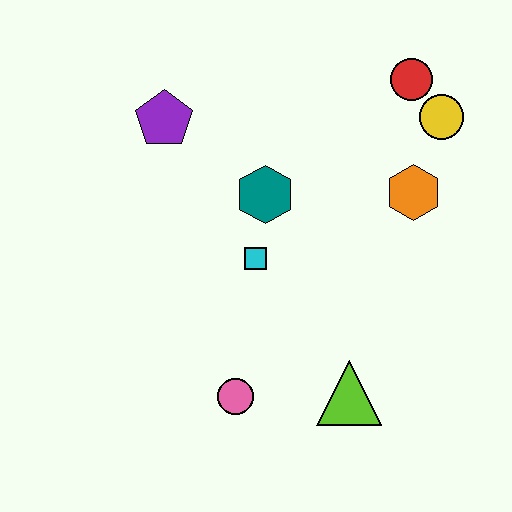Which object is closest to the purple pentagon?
The teal hexagon is closest to the purple pentagon.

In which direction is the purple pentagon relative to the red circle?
The purple pentagon is to the left of the red circle.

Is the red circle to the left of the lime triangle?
No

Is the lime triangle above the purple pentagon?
No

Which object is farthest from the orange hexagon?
The pink circle is farthest from the orange hexagon.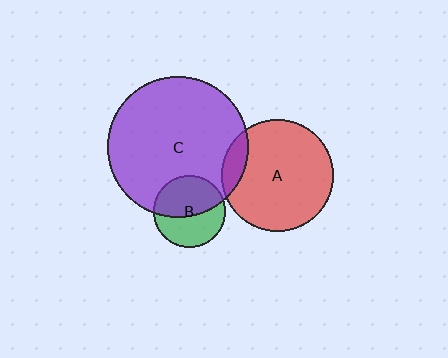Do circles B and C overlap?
Yes.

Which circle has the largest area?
Circle C (purple).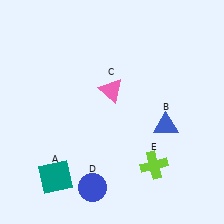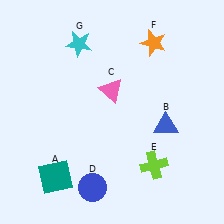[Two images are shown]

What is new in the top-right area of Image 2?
An orange star (F) was added in the top-right area of Image 2.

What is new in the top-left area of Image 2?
A cyan star (G) was added in the top-left area of Image 2.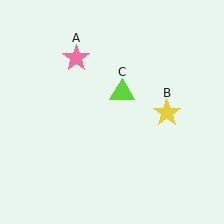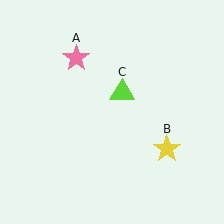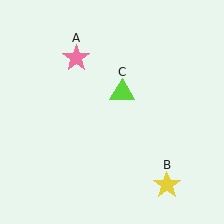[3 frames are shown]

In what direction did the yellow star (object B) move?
The yellow star (object B) moved down.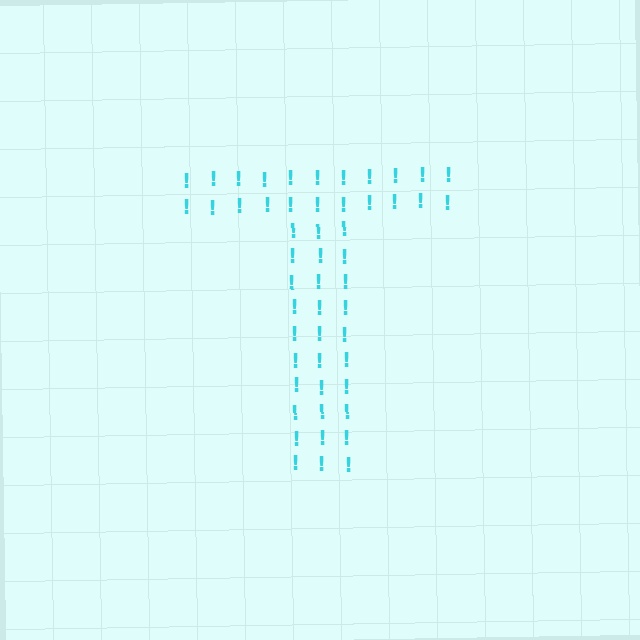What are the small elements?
The small elements are exclamation marks.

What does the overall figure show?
The overall figure shows the letter T.